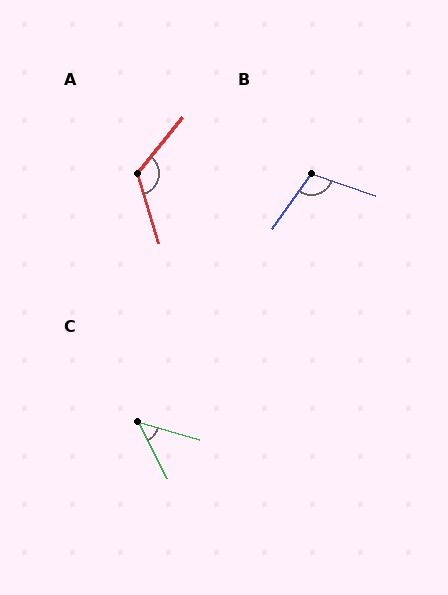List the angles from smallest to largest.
C (46°), B (107°), A (124°).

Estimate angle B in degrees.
Approximately 107 degrees.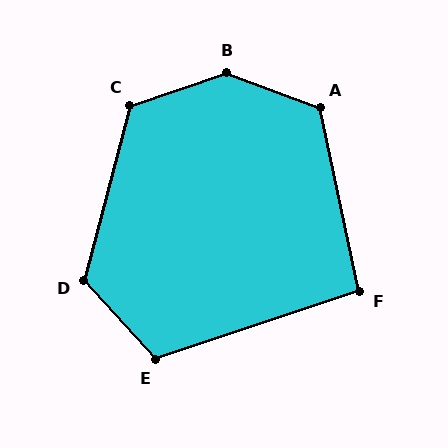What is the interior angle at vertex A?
Approximately 122 degrees (obtuse).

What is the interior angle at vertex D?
Approximately 123 degrees (obtuse).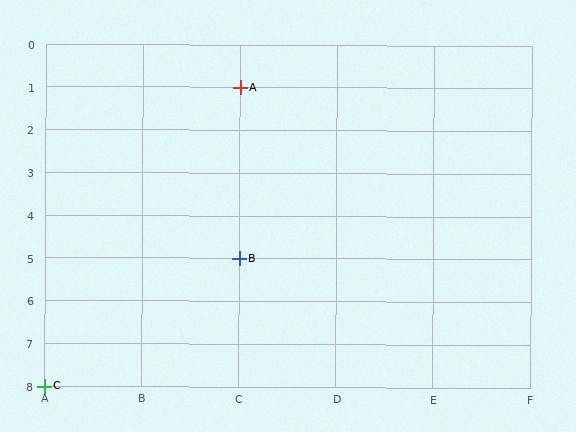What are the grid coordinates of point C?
Point C is at grid coordinates (A, 8).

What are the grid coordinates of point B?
Point B is at grid coordinates (C, 5).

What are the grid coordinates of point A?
Point A is at grid coordinates (C, 1).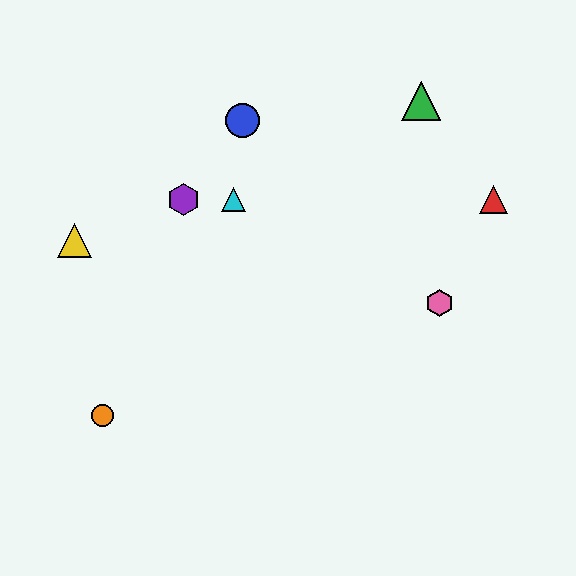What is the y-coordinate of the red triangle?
The red triangle is at y≈200.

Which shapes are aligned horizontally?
The red triangle, the purple hexagon, the cyan triangle are aligned horizontally.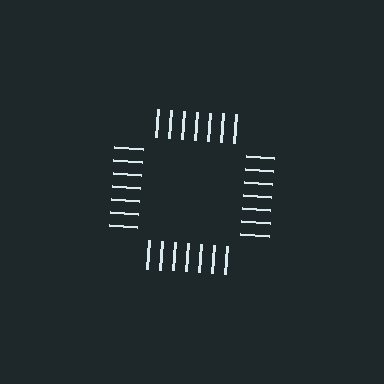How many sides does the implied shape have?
4 sides — the line-ends trace a square.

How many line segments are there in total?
28 — 7 along each of the 4 edges.